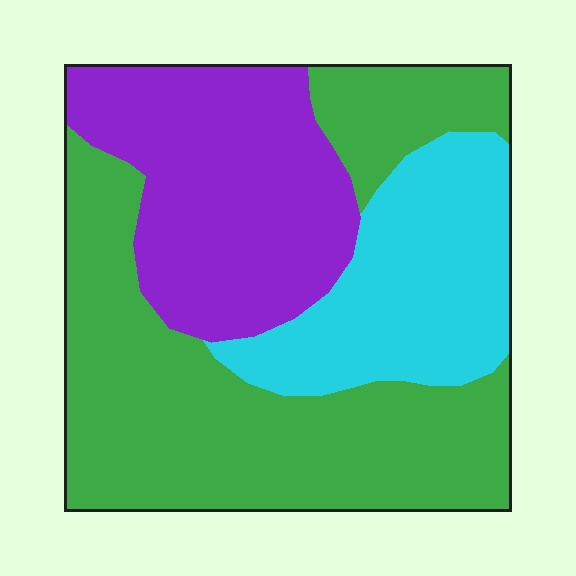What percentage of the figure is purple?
Purple covers about 30% of the figure.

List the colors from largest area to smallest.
From largest to smallest: green, purple, cyan.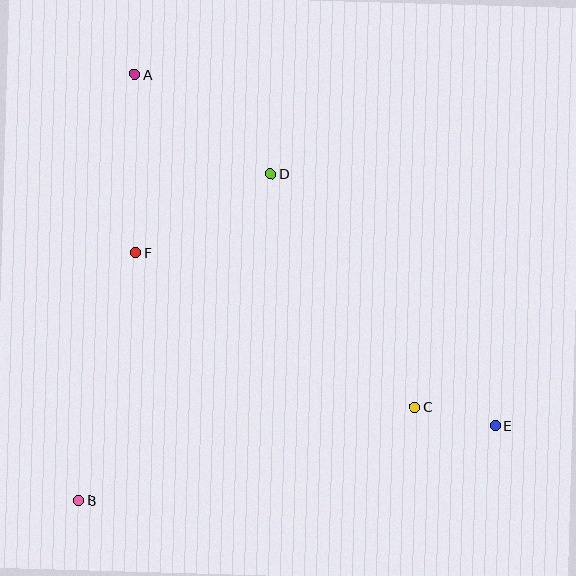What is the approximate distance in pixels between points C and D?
The distance between C and D is approximately 274 pixels.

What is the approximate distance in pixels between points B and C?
The distance between B and C is approximately 349 pixels.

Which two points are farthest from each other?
Points A and E are farthest from each other.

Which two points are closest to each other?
Points C and E are closest to each other.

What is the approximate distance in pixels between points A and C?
The distance between A and C is approximately 434 pixels.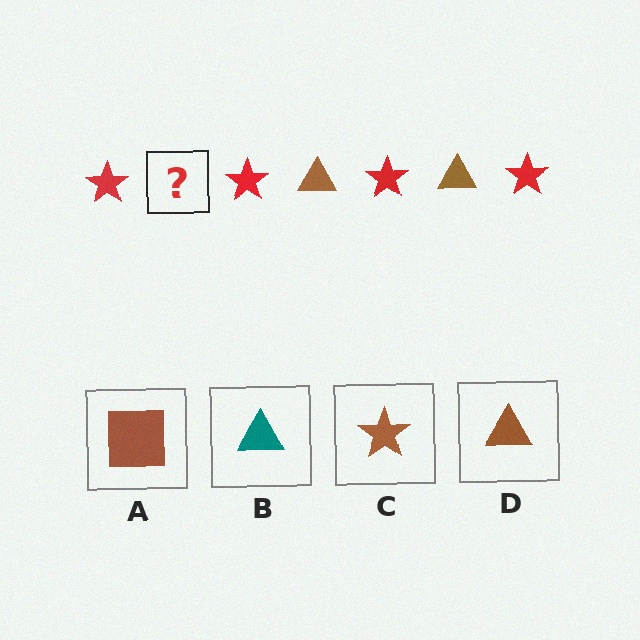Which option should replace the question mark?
Option D.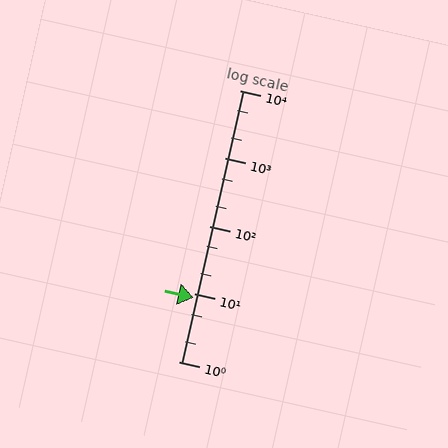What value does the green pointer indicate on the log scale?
The pointer indicates approximately 8.8.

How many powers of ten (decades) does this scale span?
The scale spans 4 decades, from 1 to 10000.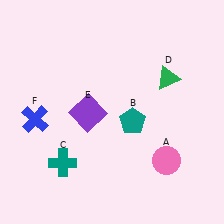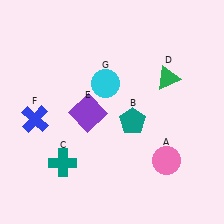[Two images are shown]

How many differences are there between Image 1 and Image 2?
There is 1 difference between the two images.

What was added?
A cyan circle (G) was added in Image 2.